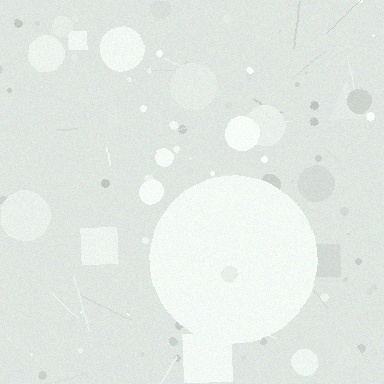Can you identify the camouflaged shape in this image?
The camouflaged shape is a circle.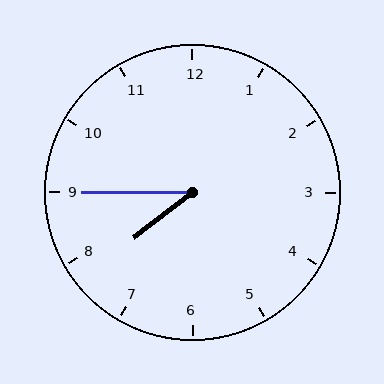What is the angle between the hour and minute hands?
Approximately 38 degrees.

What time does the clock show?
7:45.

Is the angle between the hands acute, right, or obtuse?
It is acute.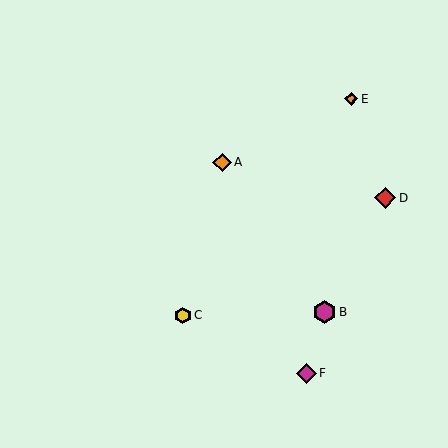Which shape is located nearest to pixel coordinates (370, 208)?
The red diamond (labeled D) at (385, 198) is nearest to that location.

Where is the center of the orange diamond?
The center of the orange diamond is at (222, 162).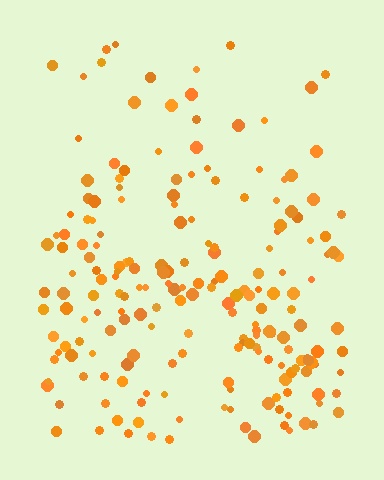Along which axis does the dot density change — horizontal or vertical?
Vertical.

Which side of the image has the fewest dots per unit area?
The top.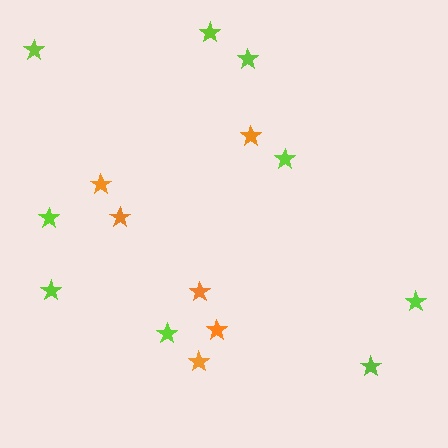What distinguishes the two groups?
There are 2 groups: one group of lime stars (9) and one group of orange stars (6).